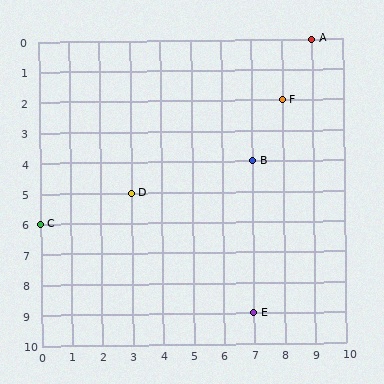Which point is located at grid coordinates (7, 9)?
Point E is at (7, 9).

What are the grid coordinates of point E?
Point E is at grid coordinates (7, 9).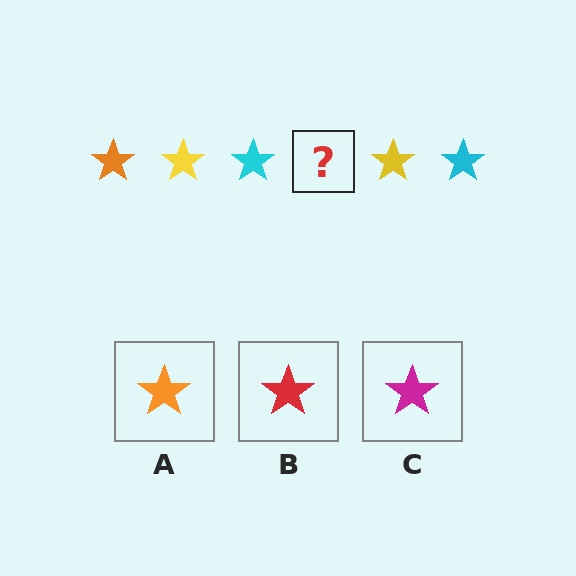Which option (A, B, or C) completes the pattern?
A.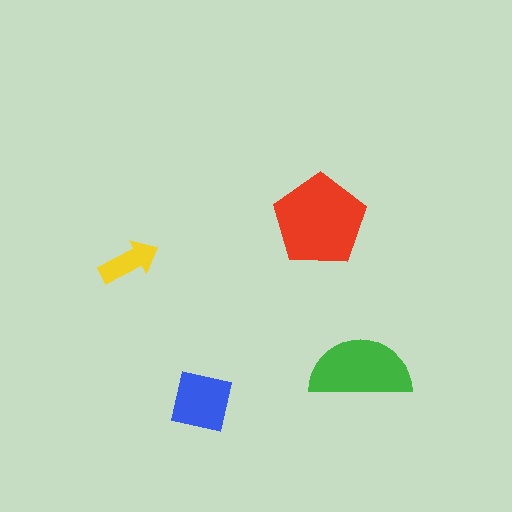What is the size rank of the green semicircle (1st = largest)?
2nd.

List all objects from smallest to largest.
The yellow arrow, the blue square, the green semicircle, the red pentagon.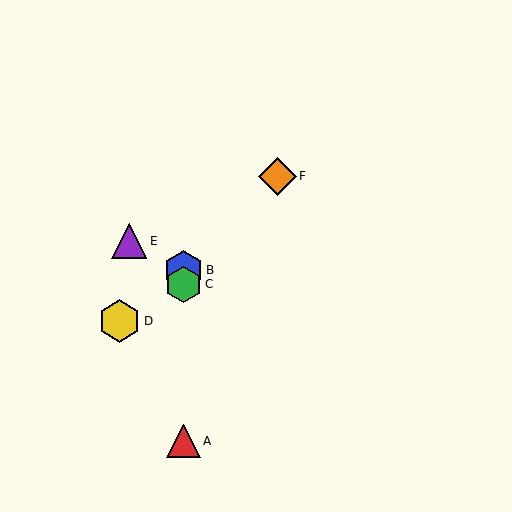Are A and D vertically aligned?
No, A is at x≈184 and D is at x≈120.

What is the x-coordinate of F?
Object F is at x≈277.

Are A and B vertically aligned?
Yes, both are at x≈184.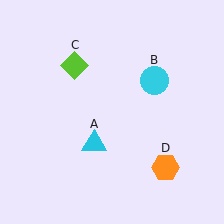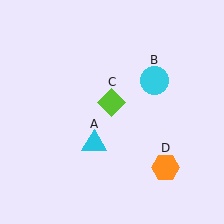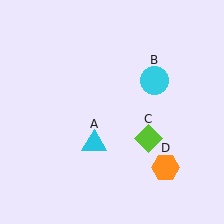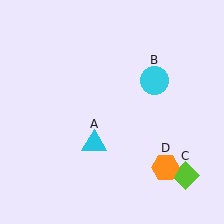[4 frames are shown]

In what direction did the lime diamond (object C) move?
The lime diamond (object C) moved down and to the right.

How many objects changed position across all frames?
1 object changed position: lime diamond (object C).